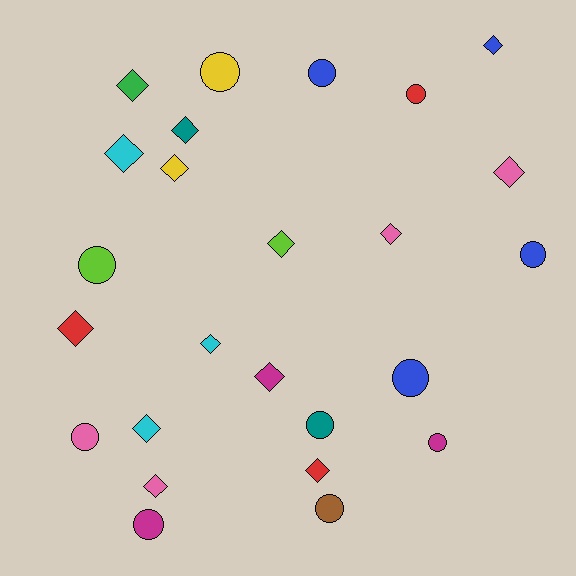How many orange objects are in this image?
There are no orange objects.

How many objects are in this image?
There are 25 objects.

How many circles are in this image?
There are 11 circles.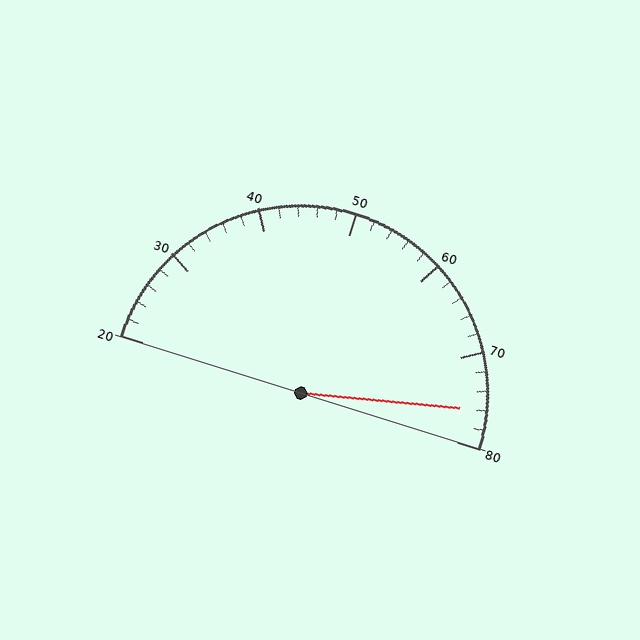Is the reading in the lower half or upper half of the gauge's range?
The reading is in the upper half of the range (20 to 80).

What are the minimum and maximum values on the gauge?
The gauge ranges from 20 to 80.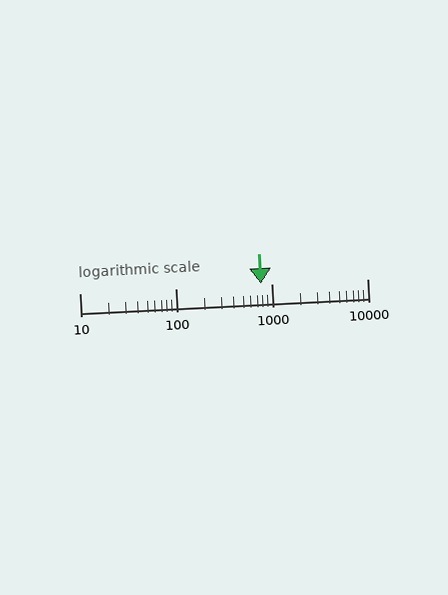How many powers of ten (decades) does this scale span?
The scale spans 3 decades, from 10 to 10000.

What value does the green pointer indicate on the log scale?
The pointer indicates approximately 770.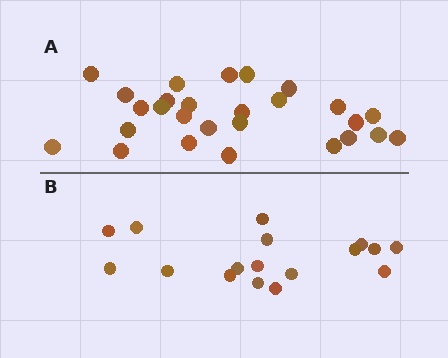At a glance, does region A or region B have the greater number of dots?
Region A (the top region) has more dots.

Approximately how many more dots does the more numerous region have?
Region A has roughly 10 or so more dots than region B.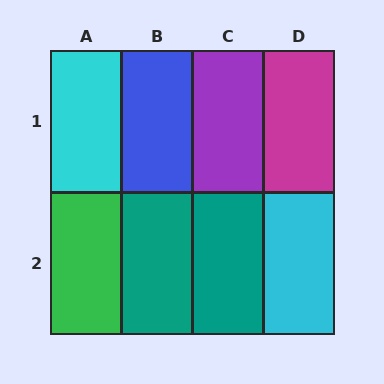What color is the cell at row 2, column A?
Green.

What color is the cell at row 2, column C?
Teal.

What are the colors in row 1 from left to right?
Cyan, blue, purple, magenta.